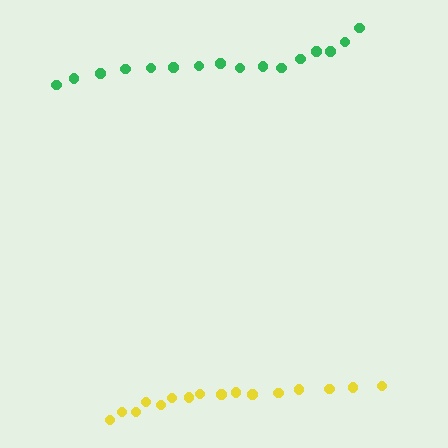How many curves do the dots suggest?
There are 2 distinct paths.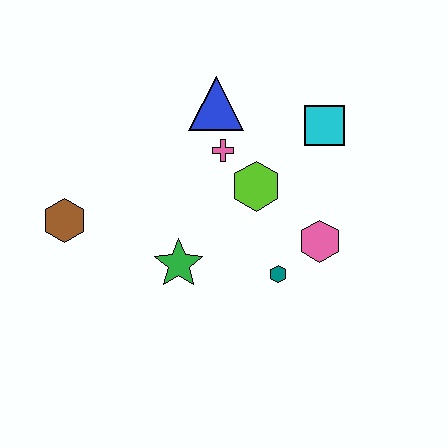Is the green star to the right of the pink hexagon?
No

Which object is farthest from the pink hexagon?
The brown hexagon is farthest from the pink hexagon.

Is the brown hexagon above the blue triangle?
No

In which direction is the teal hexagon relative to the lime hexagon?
The teal hexagon is below the lime hexagon.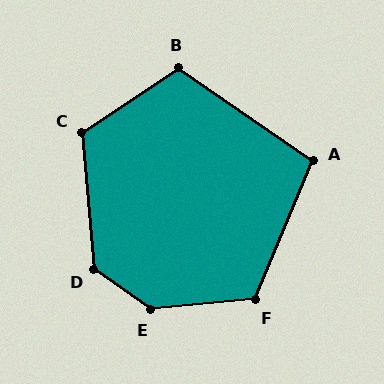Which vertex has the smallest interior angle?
A, at approximately 102 degrees.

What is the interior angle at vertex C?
Approximately 119 degrees (obtuse).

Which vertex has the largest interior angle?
E, at approximately 139 degrees.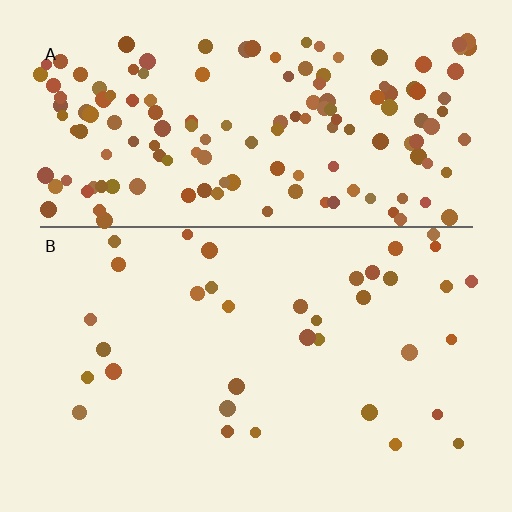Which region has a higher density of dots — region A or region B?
A (the top).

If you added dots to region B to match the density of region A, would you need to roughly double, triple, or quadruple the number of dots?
Approximately quadruple.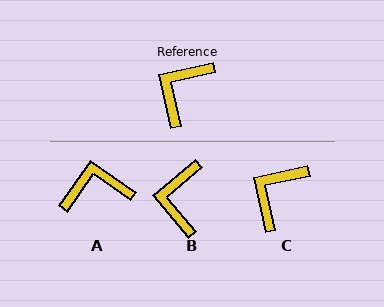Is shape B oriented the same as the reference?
No, it is off by about 28 degrees.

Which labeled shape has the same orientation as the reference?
C.